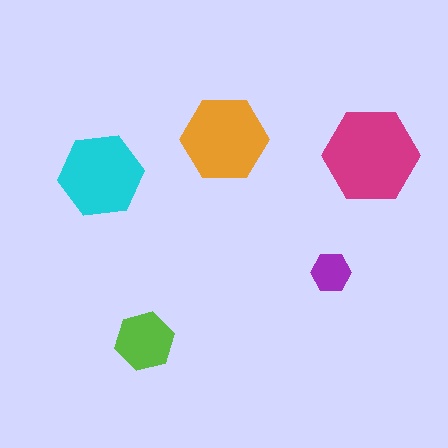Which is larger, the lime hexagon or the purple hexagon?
The lime one.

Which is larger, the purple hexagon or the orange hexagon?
The orange one.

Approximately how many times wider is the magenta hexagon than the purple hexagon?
About 2.5 times wider.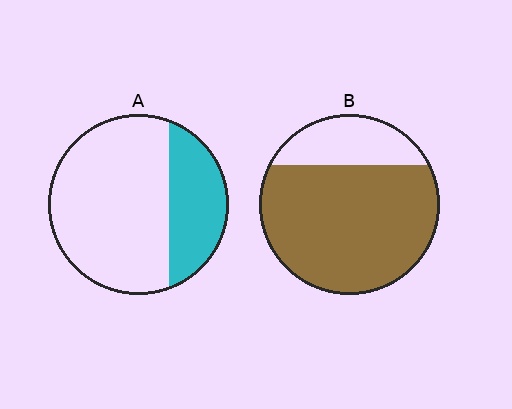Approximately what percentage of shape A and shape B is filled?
A is approximately 30% and B is approximately 75%.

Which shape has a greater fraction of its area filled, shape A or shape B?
Shape B.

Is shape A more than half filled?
No.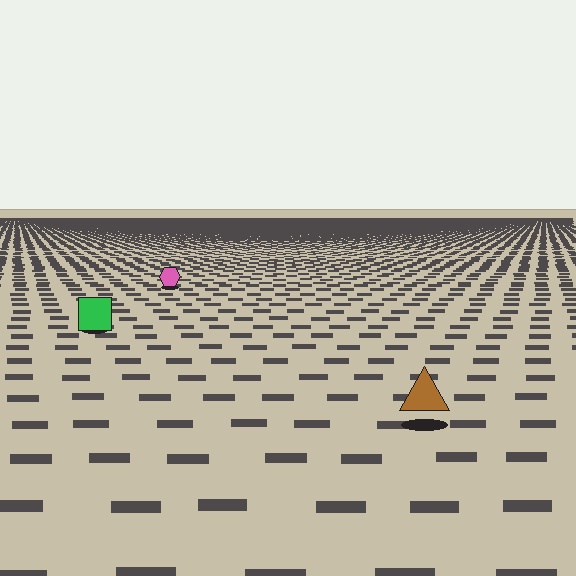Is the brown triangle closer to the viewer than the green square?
Yes. The brown triangle is closer — you can tell from the texture gradient: the ground texture is coarser near it.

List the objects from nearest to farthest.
From nearest to farthest: the brown triangle, the green square, the pink hexagon.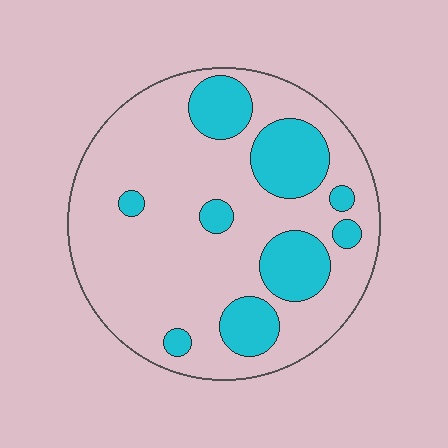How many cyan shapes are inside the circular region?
9.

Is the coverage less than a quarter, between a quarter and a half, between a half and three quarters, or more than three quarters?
Less than a quarter.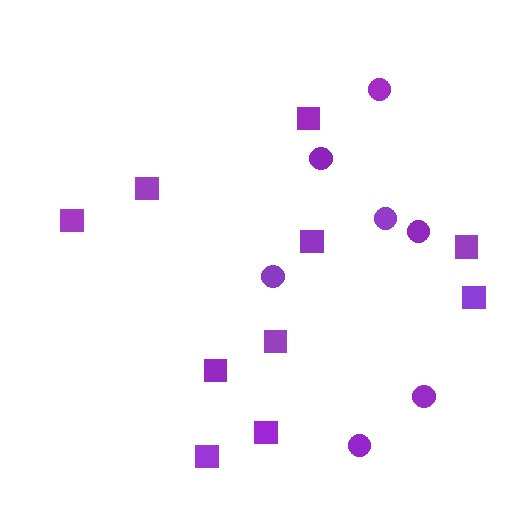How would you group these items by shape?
There are 2 groups: one group of squares (10) and one group of circles (7).